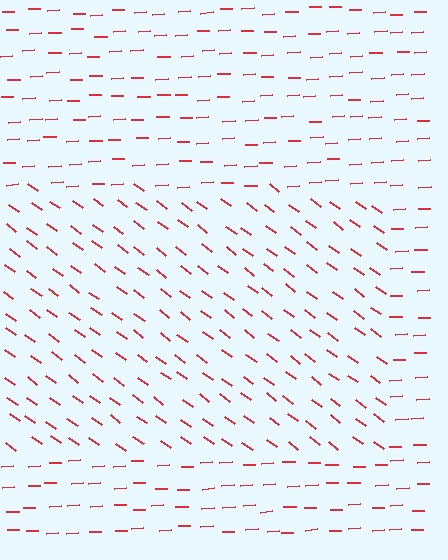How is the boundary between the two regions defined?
The boundary is defined purely by a change in line orientation (approximately 40 degrees difference). All lines are the same color and thickness.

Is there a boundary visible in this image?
Yes, there is a texture boundary formed by a change in line orientation.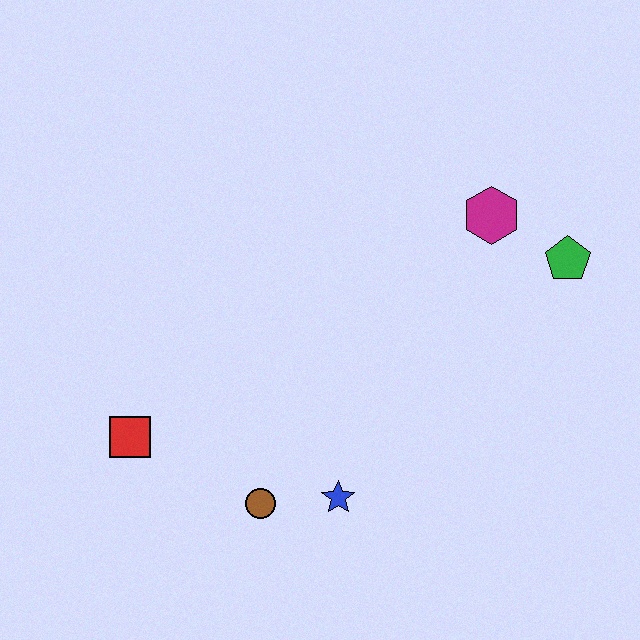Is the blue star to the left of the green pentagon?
Yes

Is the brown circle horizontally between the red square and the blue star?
Yes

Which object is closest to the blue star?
The brown circle is closest to the blue star.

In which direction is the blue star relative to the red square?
The blue star is to the right of the red square.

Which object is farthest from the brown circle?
The green pentagon is farthest from the brown circle.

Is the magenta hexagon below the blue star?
No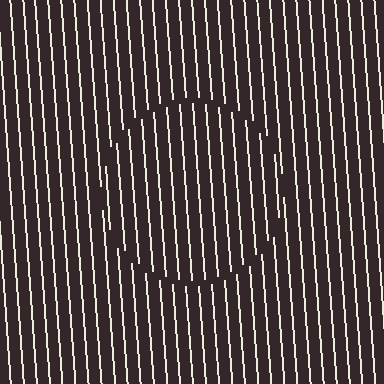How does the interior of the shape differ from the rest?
The interior of the shape contains the same grating, shifted by half a period — the contour is defined by the phase discontinuity where line-ends from the inner and outer gratings abut.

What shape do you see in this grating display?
An illusory circle. The interior of the shape contains the same grating, shifted by half a period — the contour is defined by the phase discontinuity where line-ends from the inner and outer gratings abut.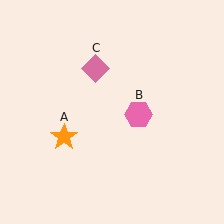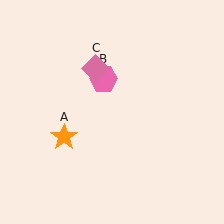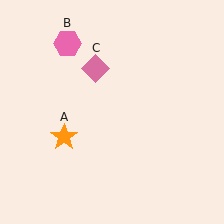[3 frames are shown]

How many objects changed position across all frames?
1 object changed position: pink hexagon (object B).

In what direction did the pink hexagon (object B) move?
The pink hexagon (object B) moved up and to the left.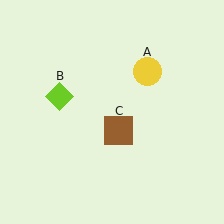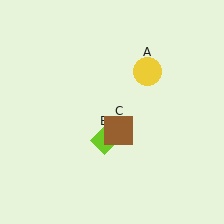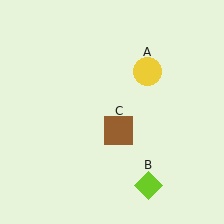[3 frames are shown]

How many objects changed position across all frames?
1 object changed position: lime diamond (object B).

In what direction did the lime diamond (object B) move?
The lime diamond (object B) moved down and to the right.